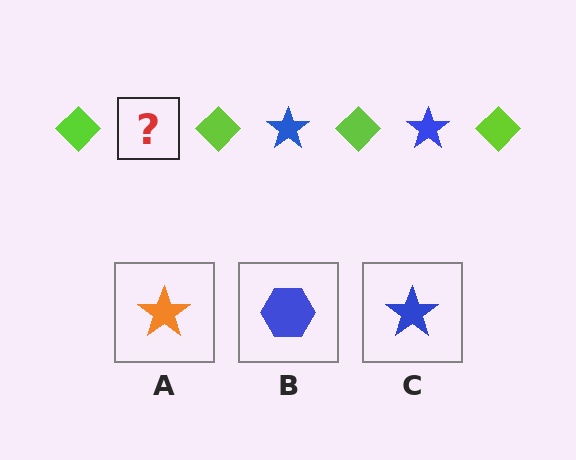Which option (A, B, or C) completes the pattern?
C.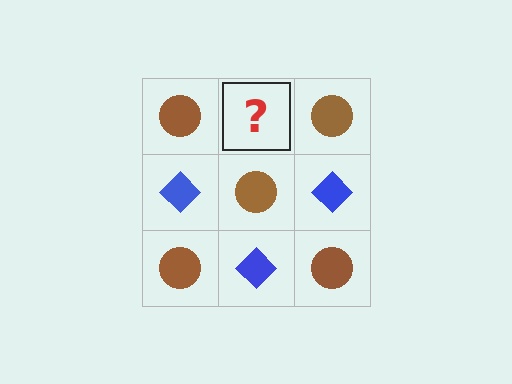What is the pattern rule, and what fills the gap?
The rule is that it alternates brown circle and blue diamond in a checkerboard pattern. The gap should be filled with a blue diamond.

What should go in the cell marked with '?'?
The missing cell should contain a blue diamond.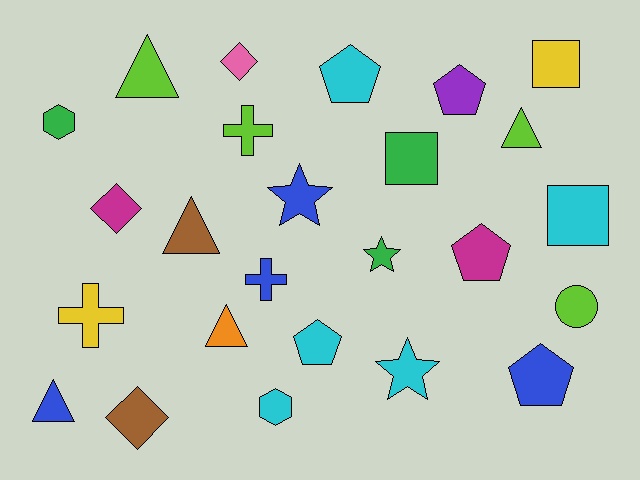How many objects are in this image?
There are 25 objects.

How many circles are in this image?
There is 1 circle.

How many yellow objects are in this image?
There are 2 yellow objects.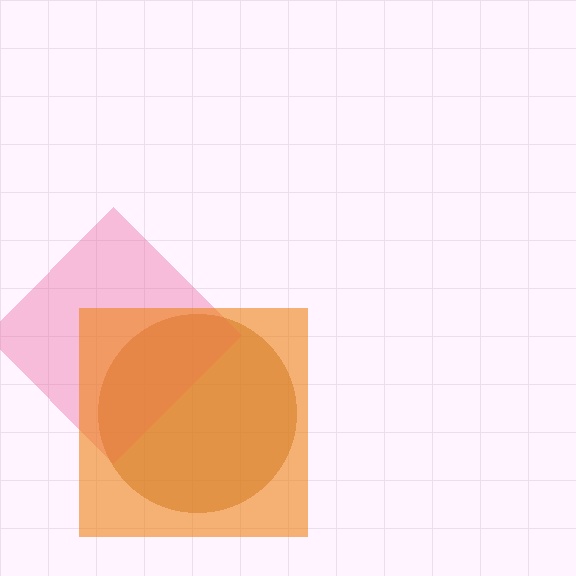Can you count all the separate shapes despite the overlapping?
Yes, there are 3 separate shapes.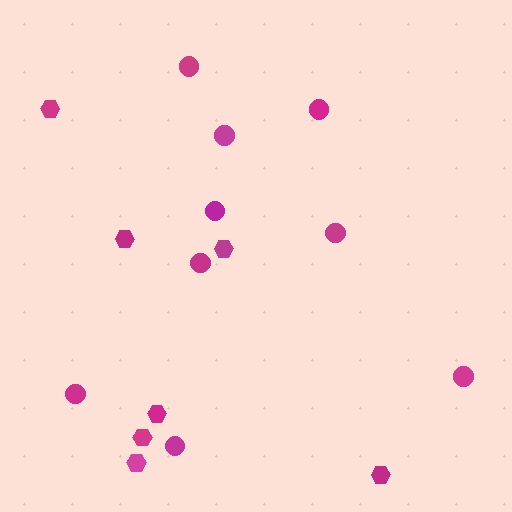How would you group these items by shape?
There are 2 groups: one group of circles (9) and one group of hexagons (7).